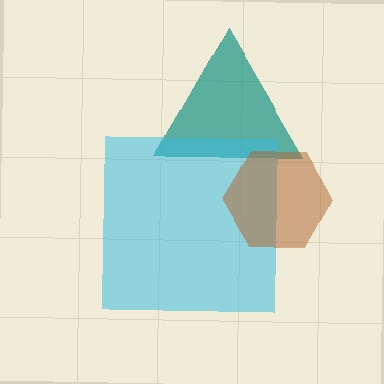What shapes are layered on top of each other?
The layered shapes are: a teal triangle, a cyan square, a brown hexagon.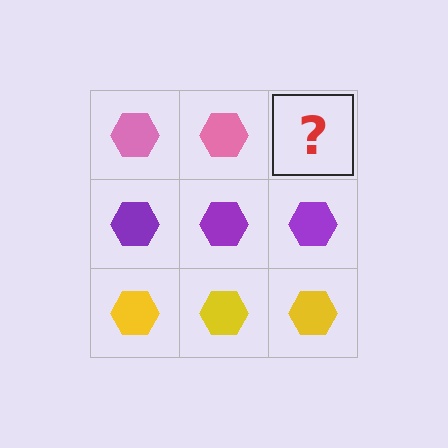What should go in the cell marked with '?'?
The missing cell should contain a pink hexagon.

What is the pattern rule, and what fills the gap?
The rule is that each row has a consistent color. The gap should be filled with a pink hexagon.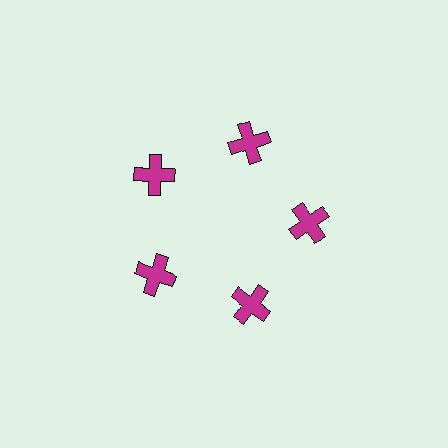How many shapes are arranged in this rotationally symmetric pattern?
There are 5 shapes, arranged in 5 groups of 1.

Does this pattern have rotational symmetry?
Yes, this pattern has 5-fold rotational symmetry. It looks the same after rotating 72 degrees around the center.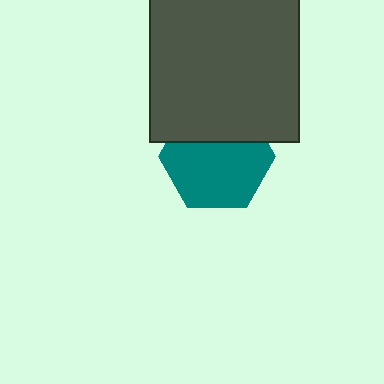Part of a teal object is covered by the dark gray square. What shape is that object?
It is a hexagon.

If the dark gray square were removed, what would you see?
You would see the complete teal hexagon.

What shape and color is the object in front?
The object in front is a dark gray square.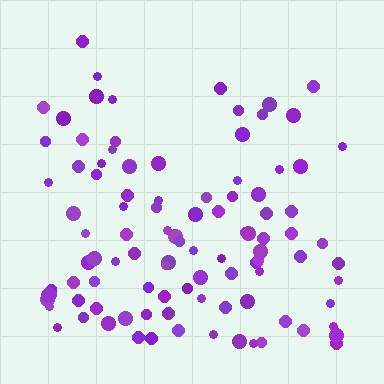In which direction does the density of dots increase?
From top to bottom, with the bottom side densest.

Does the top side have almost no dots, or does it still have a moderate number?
Still a moderate number, just noticeably fewer than the bottom.